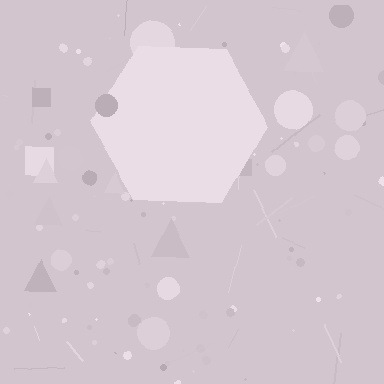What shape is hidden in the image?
A hexagon is hidden in the image.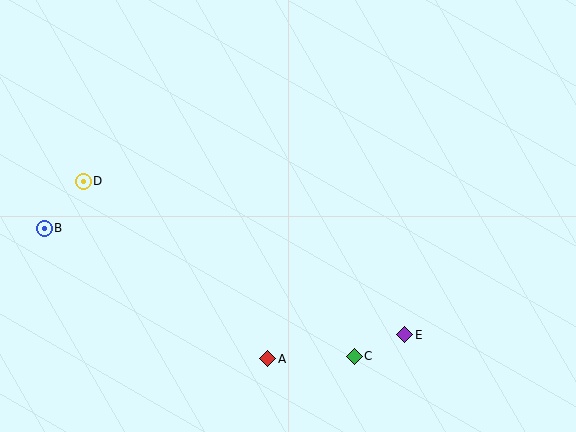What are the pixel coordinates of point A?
Point A is at (268, 359).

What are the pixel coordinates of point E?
Point E is at (405, 335).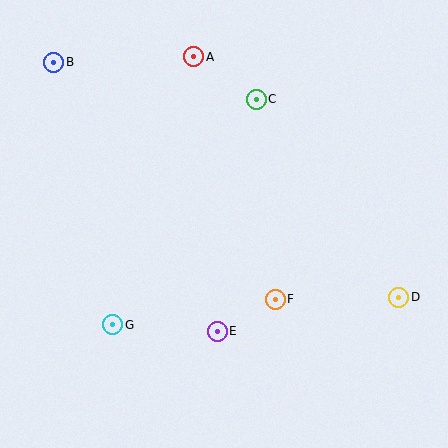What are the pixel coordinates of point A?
Point A is at (194, 57).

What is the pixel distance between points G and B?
The distance between G and B is 269 pixels.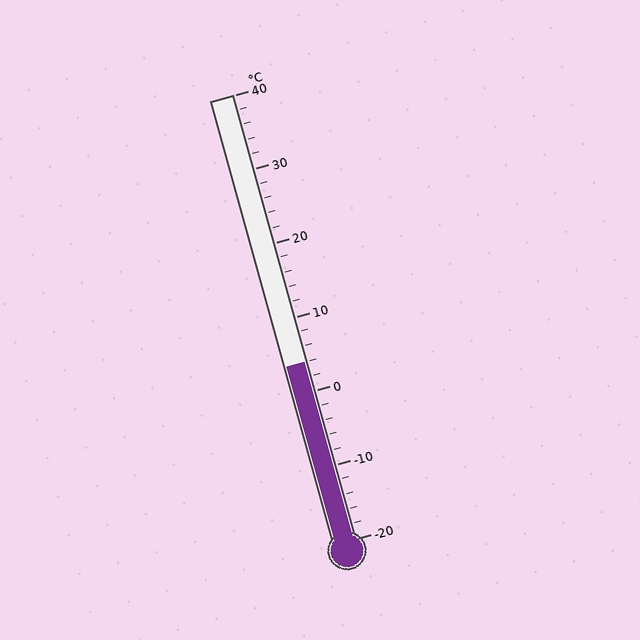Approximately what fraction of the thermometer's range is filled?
The thermometer is filled to approximately 40% of its range.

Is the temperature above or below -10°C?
The temperature is above -10°C.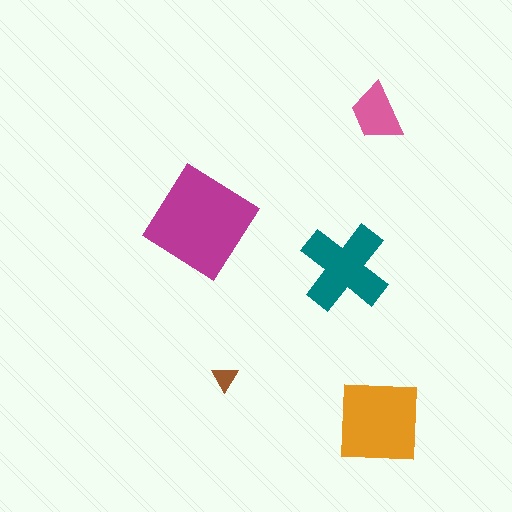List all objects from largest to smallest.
The magenta diamond, the orange square, the teal cross, the pink trapezoid, the brown triangle.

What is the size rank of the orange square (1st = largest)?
2nd.